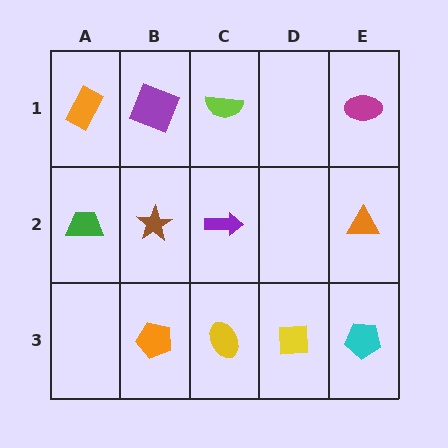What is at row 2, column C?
A purple arrow.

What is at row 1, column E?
A magenta ellipse.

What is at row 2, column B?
A brown star.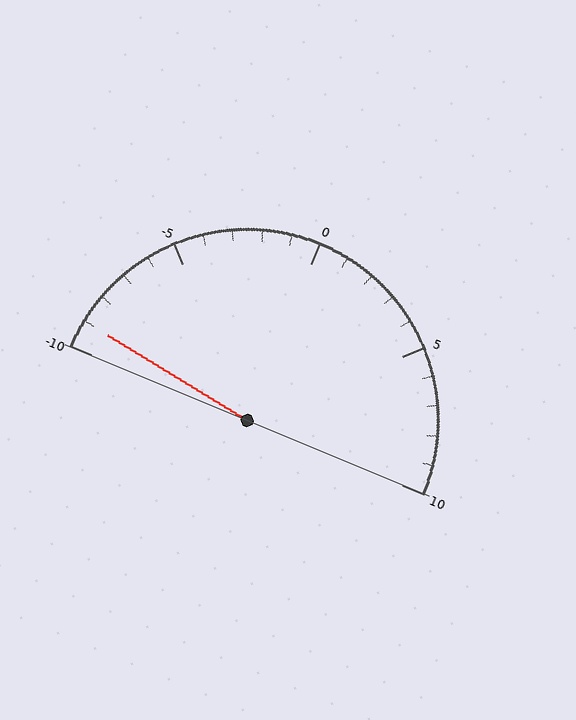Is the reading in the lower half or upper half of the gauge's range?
The reading is in the lower half of the range (-10 to 10).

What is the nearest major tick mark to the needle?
The nearest major tick mark is -10.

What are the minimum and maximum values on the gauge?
The gauge ranges from -10 to 10.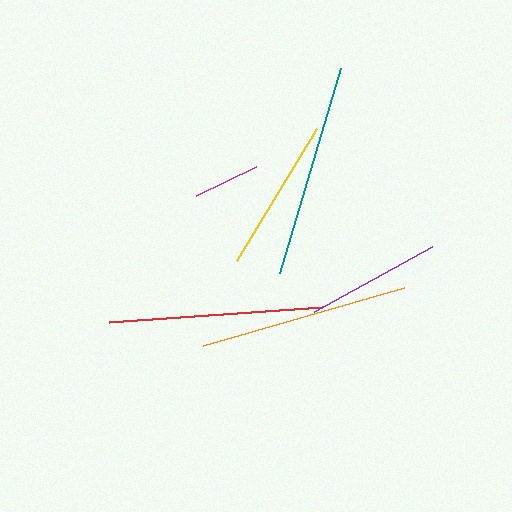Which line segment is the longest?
The red line is the longest at approximately 214 pixels.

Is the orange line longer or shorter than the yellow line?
The orange line is longer than the yellow line.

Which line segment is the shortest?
The magenta line is the shortest at approximately 67 pixels.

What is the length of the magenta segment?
The magenta segment is approximately 67 pixels long.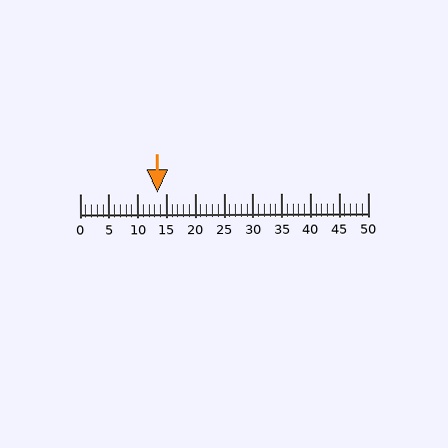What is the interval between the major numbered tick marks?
The major tick marks are spaced 5 units apart.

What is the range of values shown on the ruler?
The ruler shows values from 0 to 50.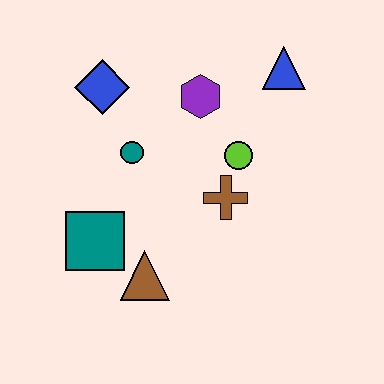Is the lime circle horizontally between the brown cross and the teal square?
No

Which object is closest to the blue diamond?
The teal circle is closest to the blue diamond.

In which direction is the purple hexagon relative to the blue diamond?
The purple hexagon is to the right of the blue diamond.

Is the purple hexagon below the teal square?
No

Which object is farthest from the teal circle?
The blue triangle is farthest from the teal circle.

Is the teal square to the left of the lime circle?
Yes